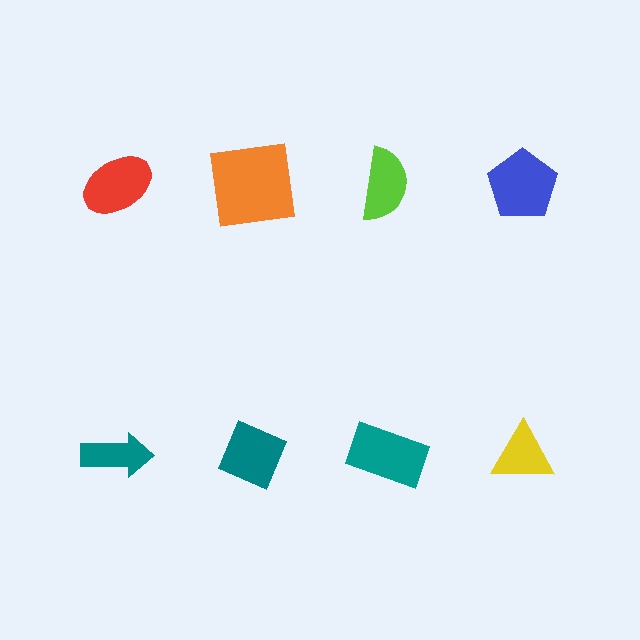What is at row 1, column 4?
A blue pentagon.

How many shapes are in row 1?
4 shapes.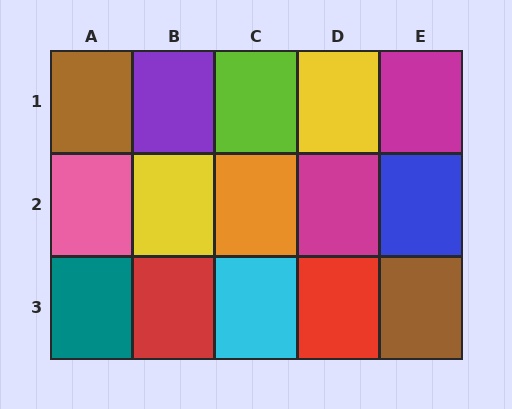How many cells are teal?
1 cell is teal.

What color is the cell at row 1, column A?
Brown.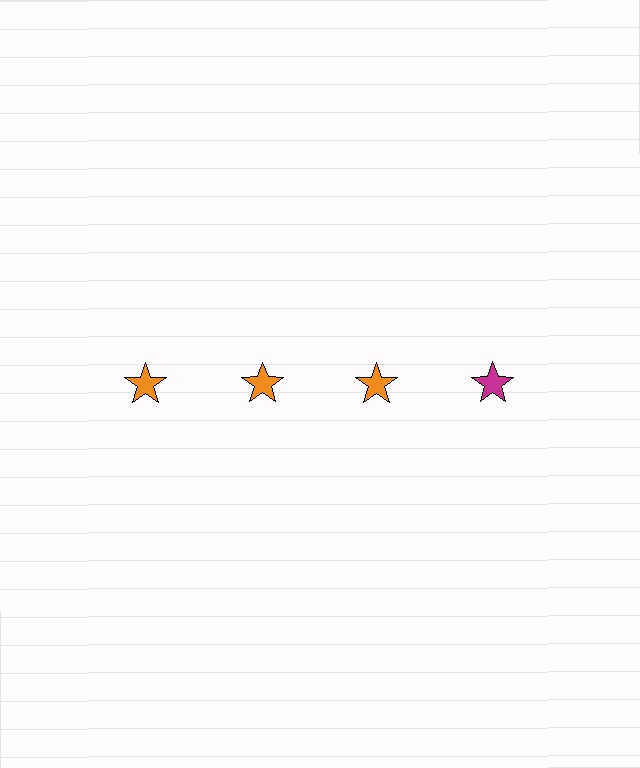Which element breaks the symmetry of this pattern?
The magenta star in the top row, second from right column breaks the symmetry. All other shapes are orange stars.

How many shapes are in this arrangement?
There are 4 shapes arranged in a grid pattern.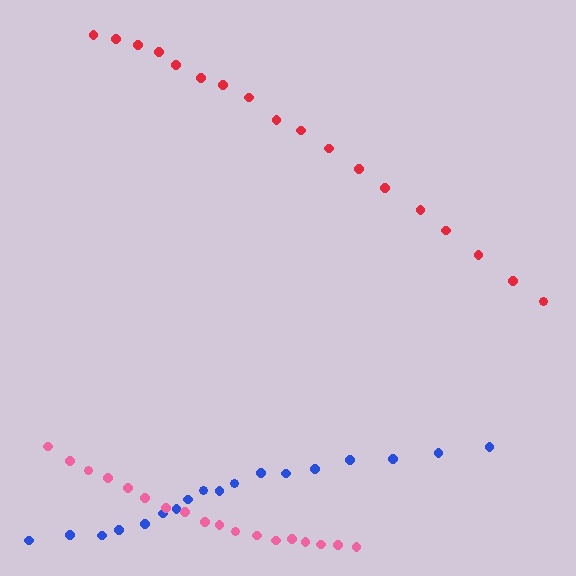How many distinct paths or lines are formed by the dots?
There are 3 distinct paths.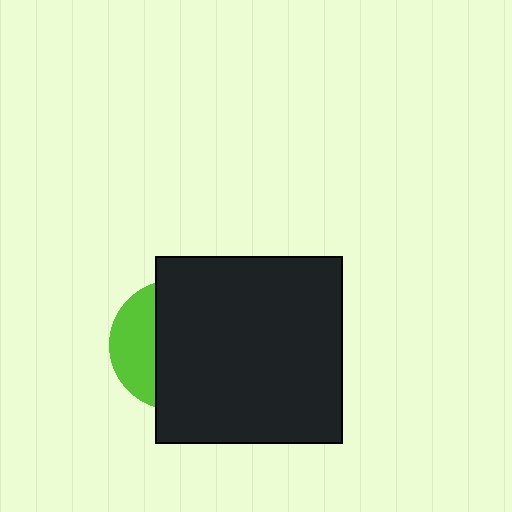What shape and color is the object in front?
The object in front is a black square.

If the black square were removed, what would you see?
You would see the complete lime circle.